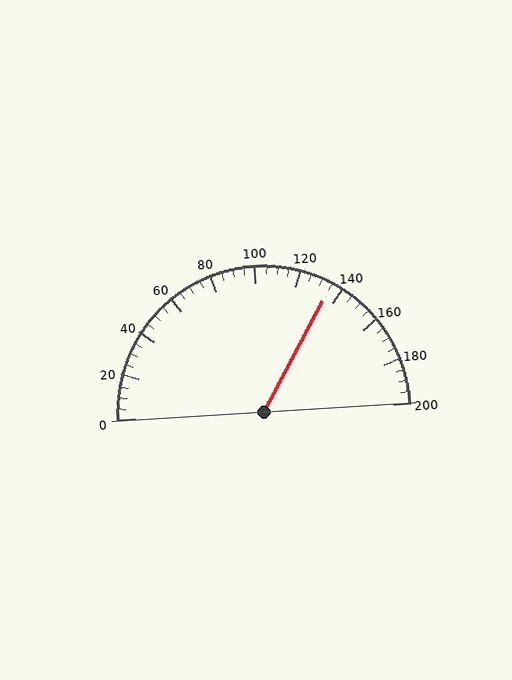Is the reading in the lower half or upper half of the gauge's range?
The reading is in the upper half of the range (0 to 200).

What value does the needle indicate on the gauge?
The needle indicates approximately 135.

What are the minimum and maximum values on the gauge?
The gauge ranges from 0 to 200.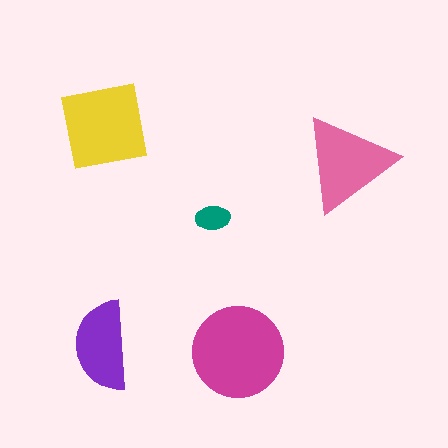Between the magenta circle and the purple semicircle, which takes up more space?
The magenta circle.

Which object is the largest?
The magenta circle.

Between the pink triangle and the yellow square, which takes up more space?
The yellow square.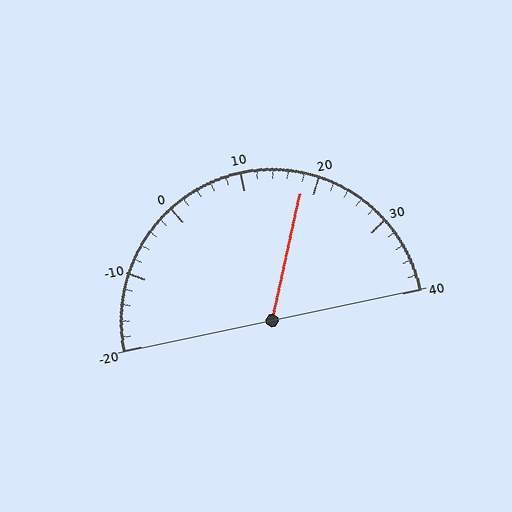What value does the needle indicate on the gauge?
The needle indicates approximately 18.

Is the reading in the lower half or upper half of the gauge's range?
The reading is in the upper half of the range (-20 to 40).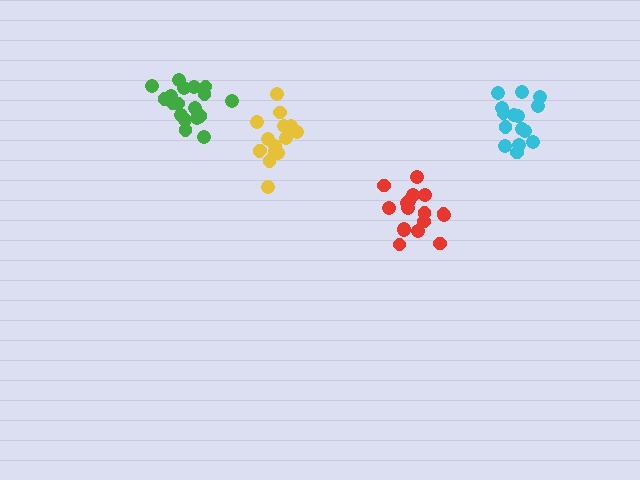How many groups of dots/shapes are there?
There are 4 groups.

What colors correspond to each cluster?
The clusters are colored: cyan, red, green, yellow.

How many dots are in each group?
Group 1: 15 dots, Group 2: 17 dots, Group 3: 18 dots, Group 4: 15 dots (65 total).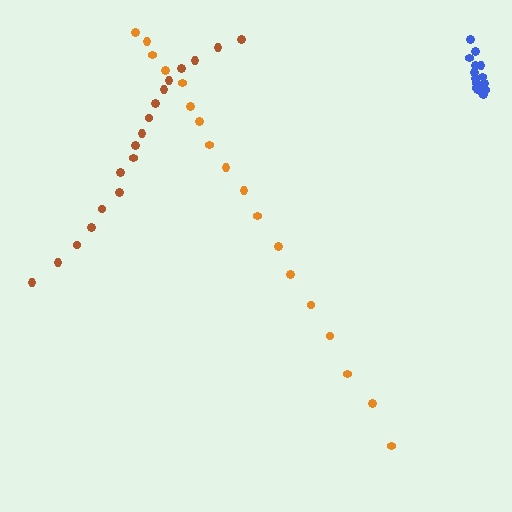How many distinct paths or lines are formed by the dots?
There are 3 distinct paths.